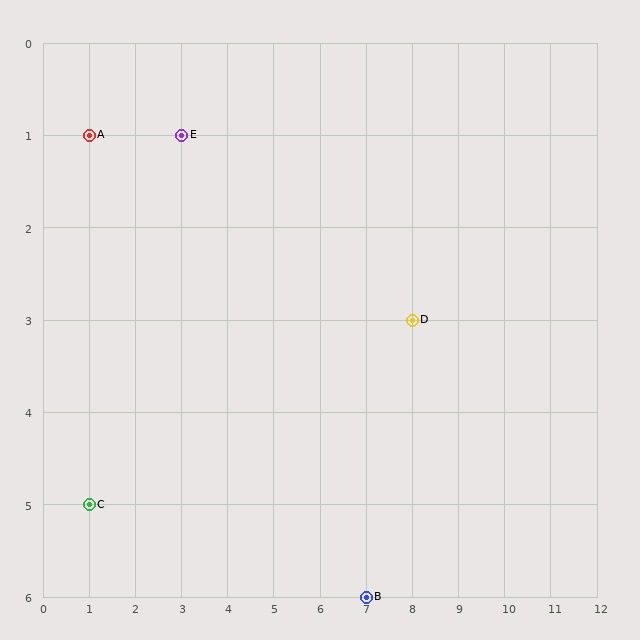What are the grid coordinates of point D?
Point D is at grid coordinates (8, 3).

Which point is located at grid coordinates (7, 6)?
Point B is at (7, 6).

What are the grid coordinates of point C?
Point C is at grid coordinates (1, 5).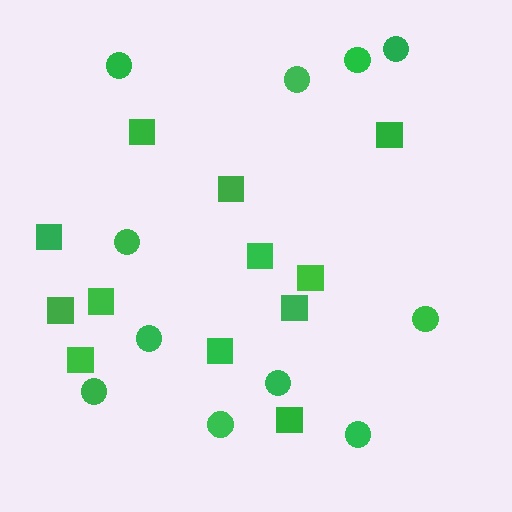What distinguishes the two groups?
There are 2 groups: one group of squares (12) and one group of circles (11).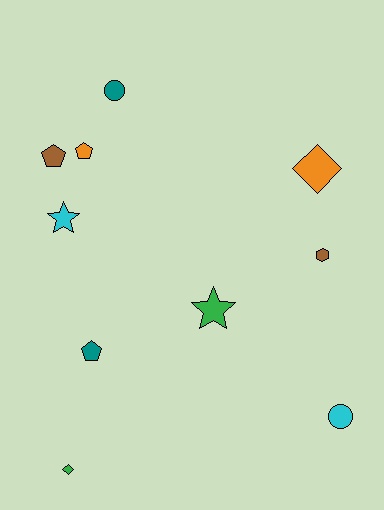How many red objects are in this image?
There are no red objects.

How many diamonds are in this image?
There are 2 diamonds.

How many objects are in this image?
There are 10 objects.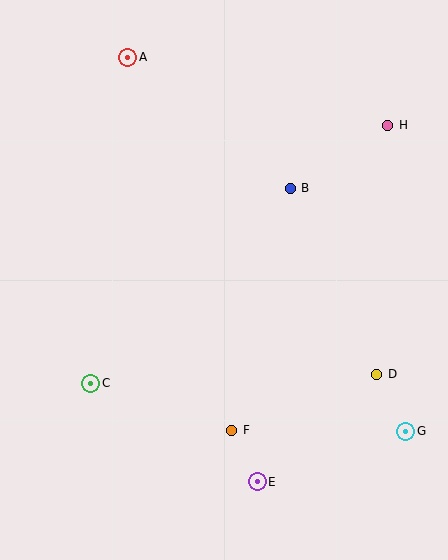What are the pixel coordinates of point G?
Point G is at (406, 431).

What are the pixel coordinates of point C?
Point C is at (91, 383).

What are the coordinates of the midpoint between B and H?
The midpoint between B and H is at (339, 157).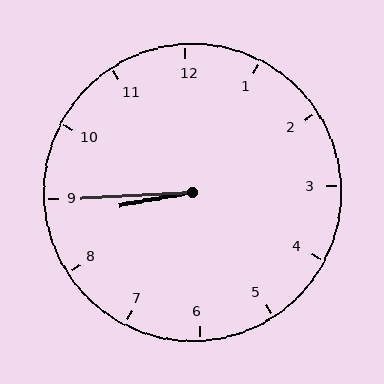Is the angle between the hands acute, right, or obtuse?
It is acute.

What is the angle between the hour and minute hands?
Approximately 8 degrees.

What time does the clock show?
8:45.